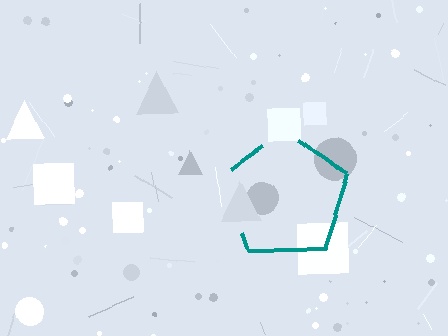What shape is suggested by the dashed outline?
The dashed outline suggests a pentagon.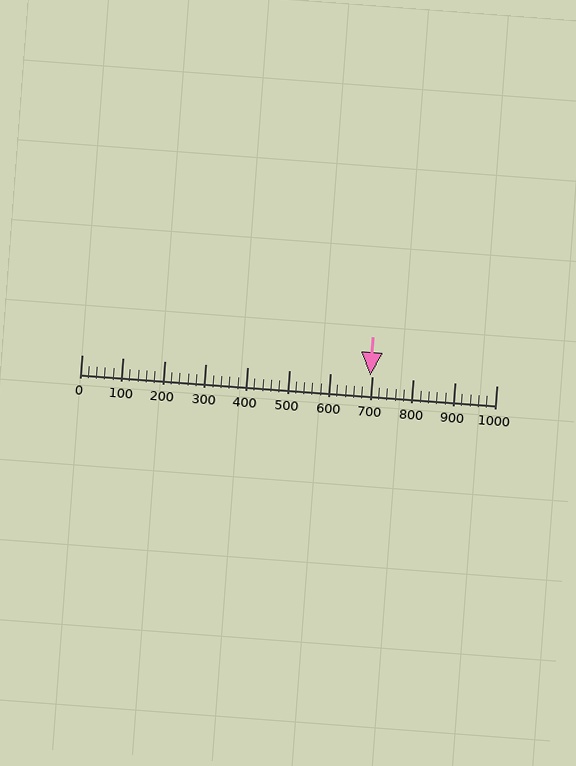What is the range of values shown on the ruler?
The ruler shows values from 0 to 1000.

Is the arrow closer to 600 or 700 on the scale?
The arrow is closer to 700.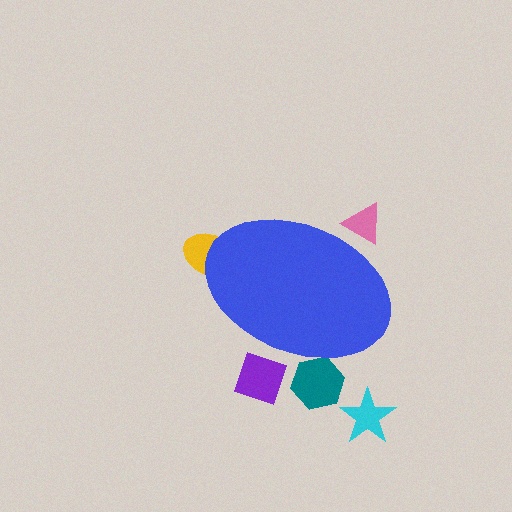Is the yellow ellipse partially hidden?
Yes, the yellow ellipse is partially hidden behind the blue ellipse.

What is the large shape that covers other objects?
A blue ellipse.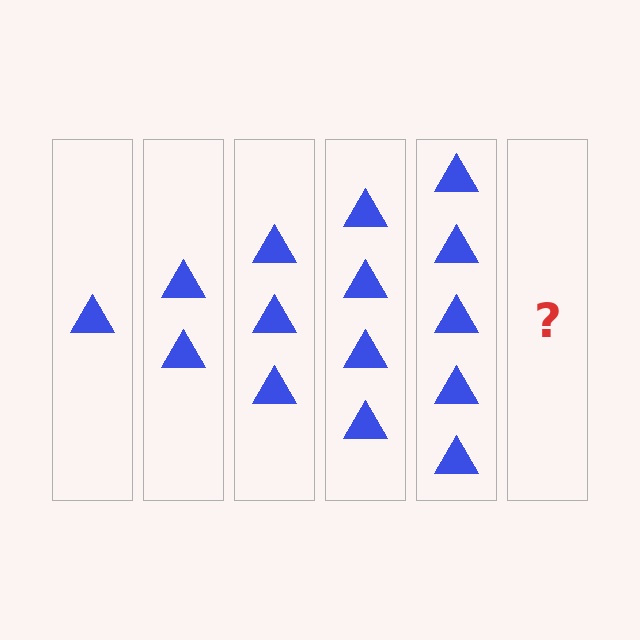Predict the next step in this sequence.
The next step is 6 triangles.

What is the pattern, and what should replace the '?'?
The pattern is that each step adds one more triangle. The '?' should be 6 triangles.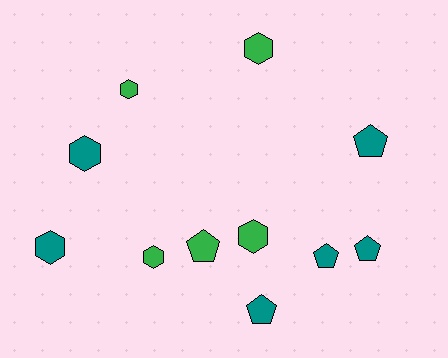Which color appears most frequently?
Teal, with 6 objects.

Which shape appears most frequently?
Hexagon, with 6 objects.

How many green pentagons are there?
There is 1 green pentagon.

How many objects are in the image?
There are 11 objects.